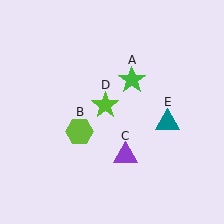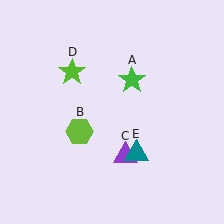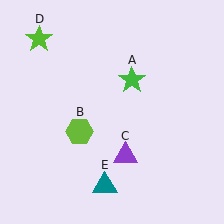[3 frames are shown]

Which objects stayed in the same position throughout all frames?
Green star (object A) and lime hexagon (object B) and purple triangle (object C) remained stationary.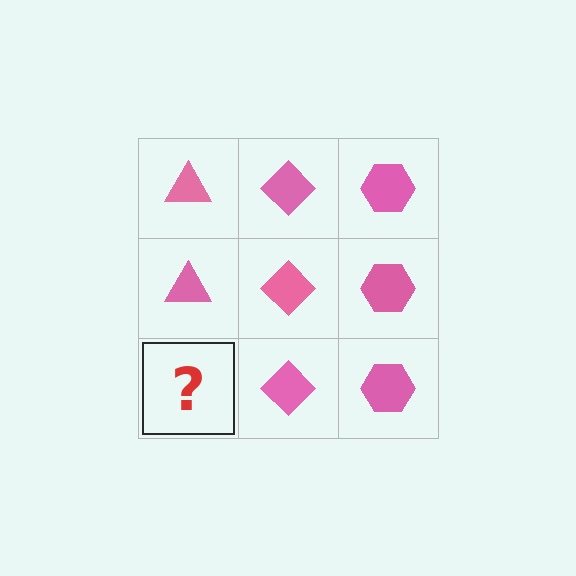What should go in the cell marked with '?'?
The missing cell should contain a pink triangle.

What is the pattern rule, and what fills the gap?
The rule is that each column has a consistent shape. The gap should be filled with a pink triangle.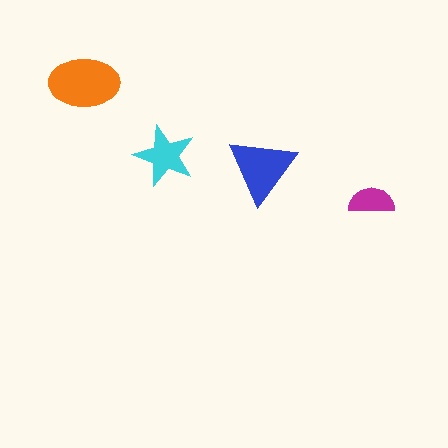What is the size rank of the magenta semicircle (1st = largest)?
4th.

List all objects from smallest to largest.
The magenta semicircle, the cyan star, the blue triangle, the orange ellipse.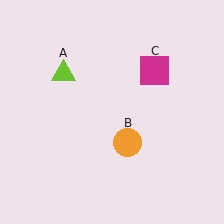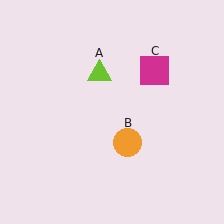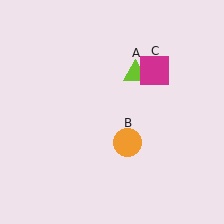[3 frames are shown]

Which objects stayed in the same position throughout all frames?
Orange circle (object B) and magenta square (object C) remained stationary.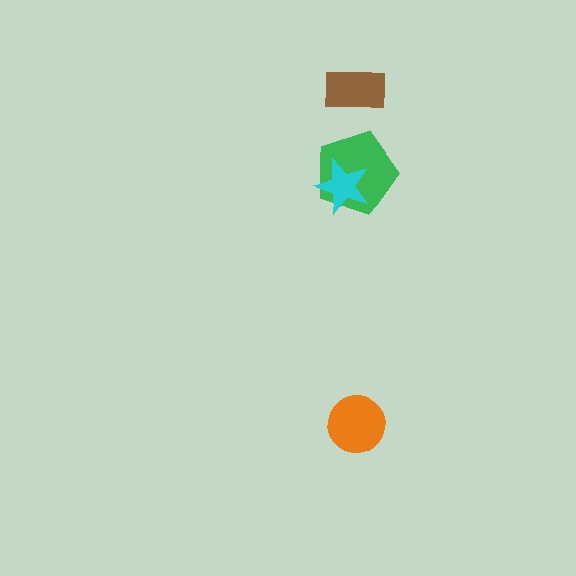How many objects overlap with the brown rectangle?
0 objects overlap with the brown rectangle.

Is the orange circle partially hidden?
No, no other shape covers it.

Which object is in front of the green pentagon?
The cyan star is in front of the green pentagon.